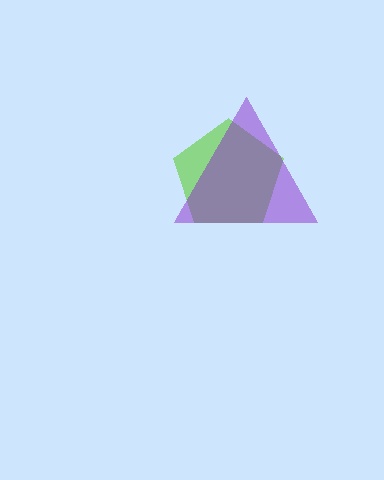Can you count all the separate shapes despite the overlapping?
Yes, there are 2 separate shapes.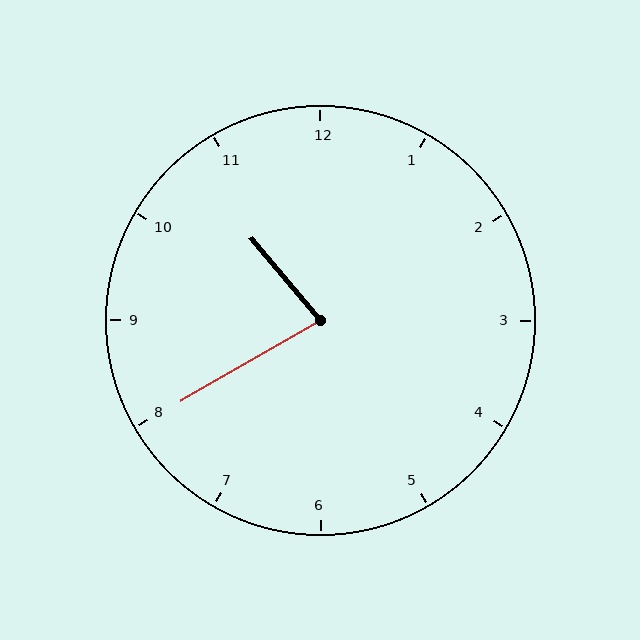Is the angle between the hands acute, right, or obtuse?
It is acute.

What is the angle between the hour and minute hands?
Approximately 80 degrees.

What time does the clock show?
10:40.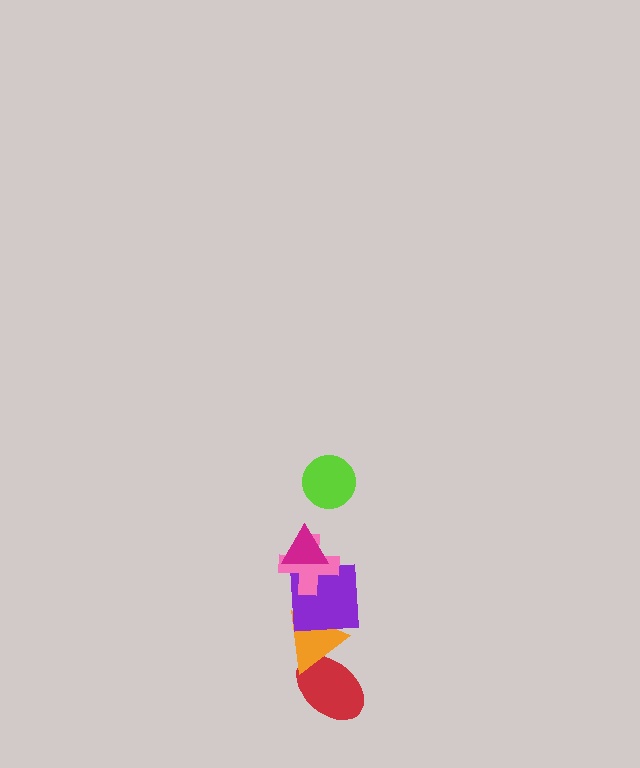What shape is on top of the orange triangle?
The purple square is on top of the orange triangle.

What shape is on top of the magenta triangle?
The lime circle is on top of the magenta triangle.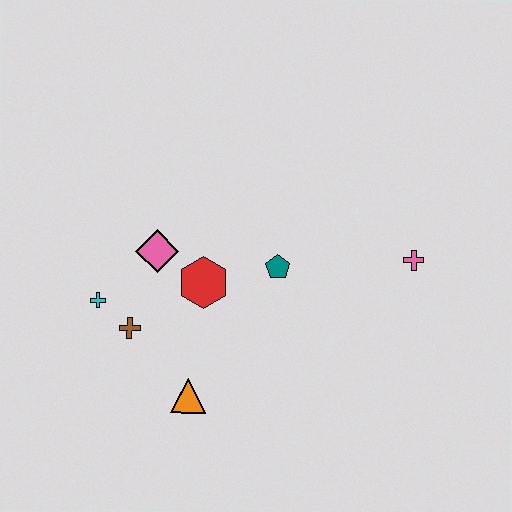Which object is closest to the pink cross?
The teal pentagon is closest to the pink cross.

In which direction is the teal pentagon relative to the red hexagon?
The teal pentagon is to the right of the red hexagon.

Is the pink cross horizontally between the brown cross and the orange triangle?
No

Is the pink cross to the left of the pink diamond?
No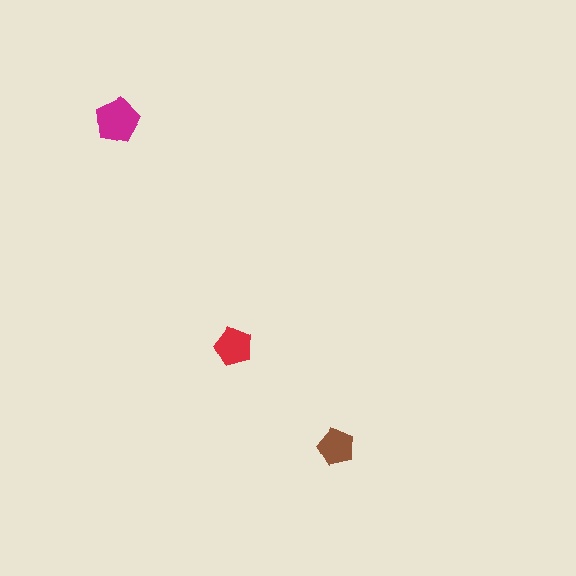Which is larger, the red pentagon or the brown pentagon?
The red one.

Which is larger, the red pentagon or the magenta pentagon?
The magenta one.